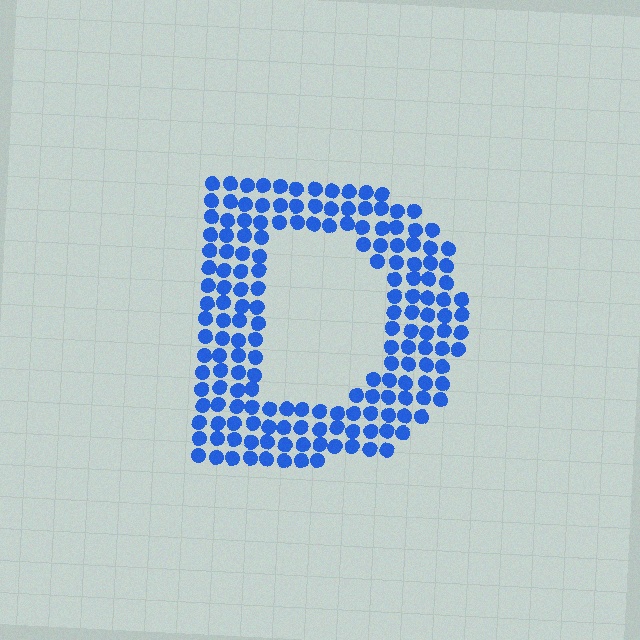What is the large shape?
The large shape is the letter D.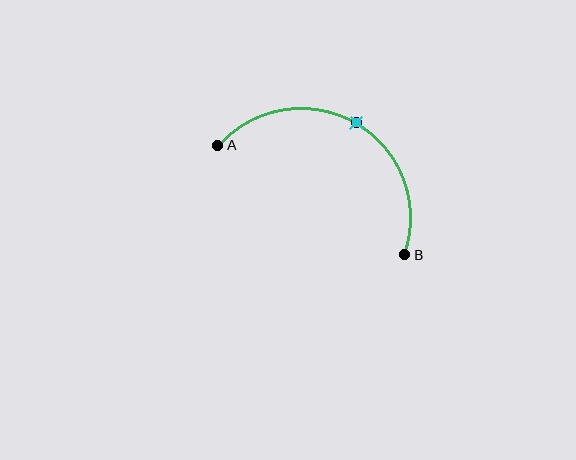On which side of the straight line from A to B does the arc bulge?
The arc bulges above the straight line connecting A and B.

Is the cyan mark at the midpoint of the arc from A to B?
Yes. The cyan mark lies on the arc at equal arc-length from both A and B — it is the arc midpoint.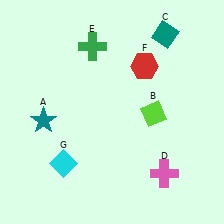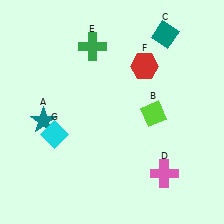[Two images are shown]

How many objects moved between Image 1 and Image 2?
1 object moved between the two images.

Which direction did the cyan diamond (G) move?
The cyan diamond (G) moved up.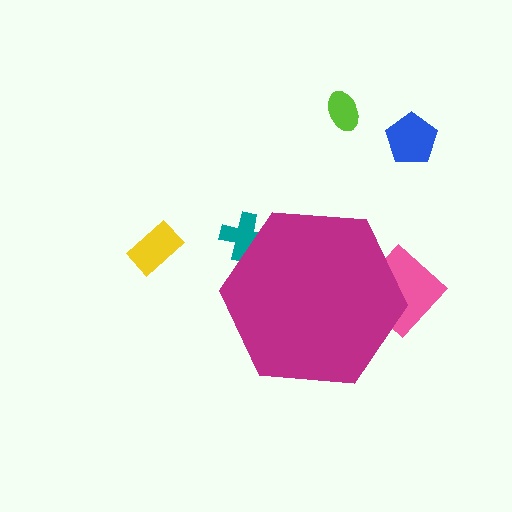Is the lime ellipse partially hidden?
No, the lime ellipse is fully visible.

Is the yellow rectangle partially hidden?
No, the yellow rectangle is fully visible.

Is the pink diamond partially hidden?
Yes, the pink diamond is partially hidden behind the magenta hexagon.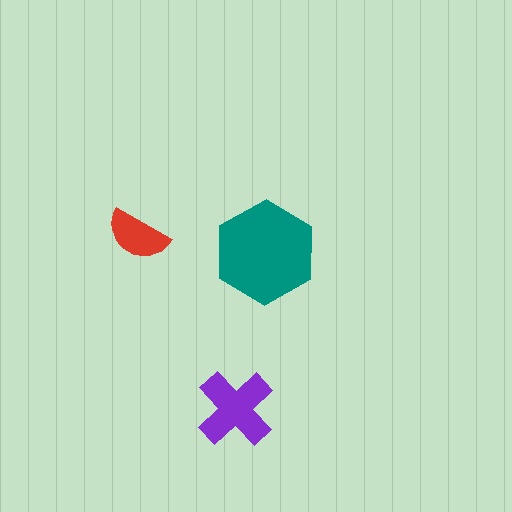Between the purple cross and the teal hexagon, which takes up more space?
The teal hexagon.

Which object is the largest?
The teal hexagon.